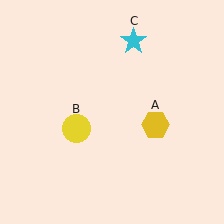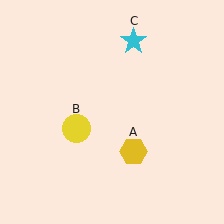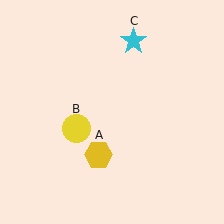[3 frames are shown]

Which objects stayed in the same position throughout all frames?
Yellow circle (object B) and cyan star (object C) remained stationary.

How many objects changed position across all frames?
1 object changed position: yellow hexagon (object A).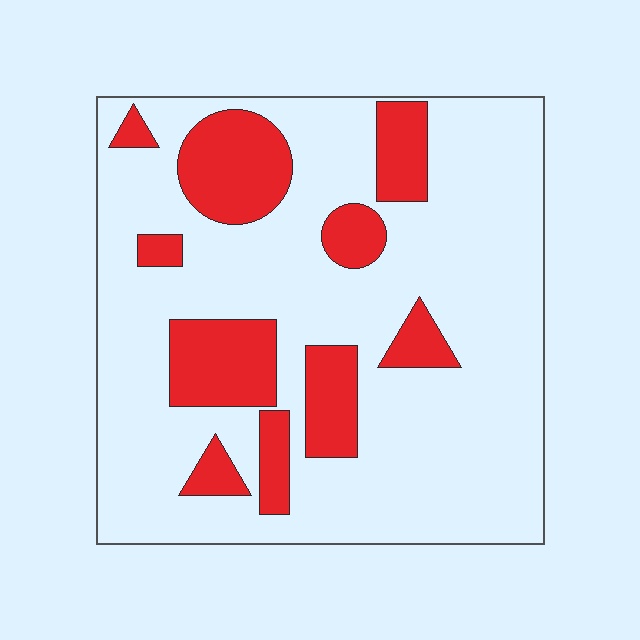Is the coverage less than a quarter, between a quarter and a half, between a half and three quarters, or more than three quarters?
Less than a quarter.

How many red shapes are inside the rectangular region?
10.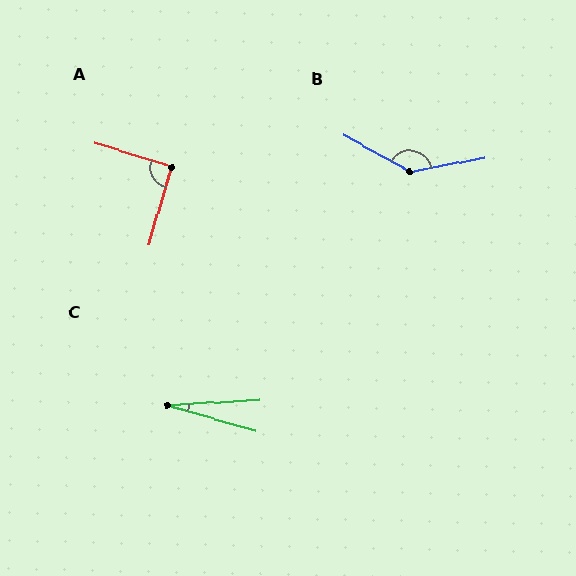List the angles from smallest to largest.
C (19°), A (91°), B (140°).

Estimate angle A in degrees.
Approximately 91 degrees.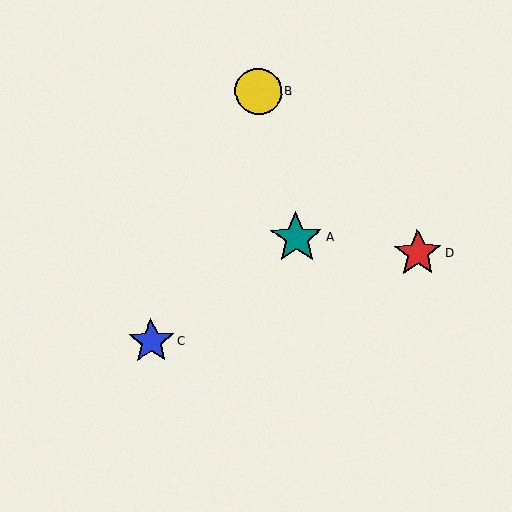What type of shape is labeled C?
Shape C is a blue star.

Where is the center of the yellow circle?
The center of the yellow circle is at (258, 92).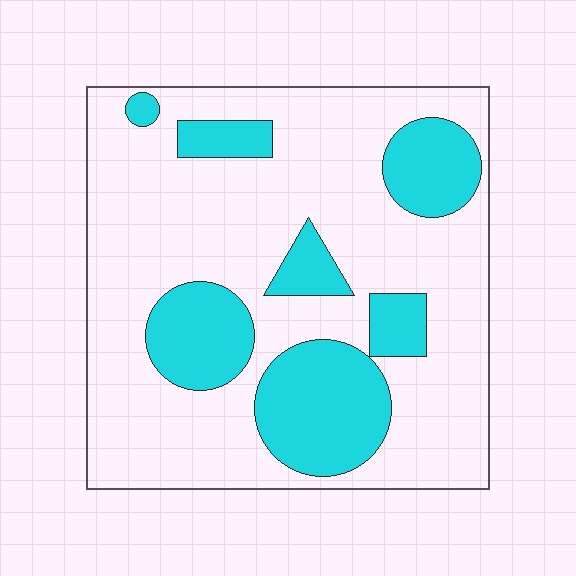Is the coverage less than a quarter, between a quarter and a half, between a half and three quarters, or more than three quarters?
Between a quarter and a half.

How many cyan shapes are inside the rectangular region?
7.